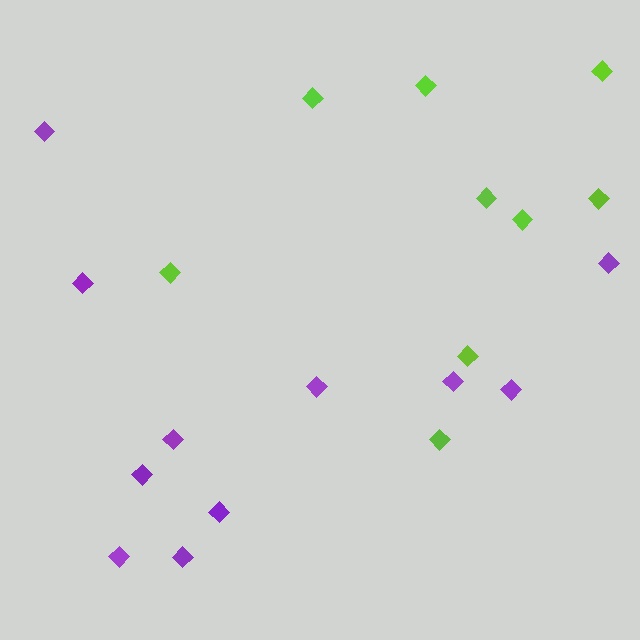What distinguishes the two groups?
There are 2 groups: one group of purple diamonds (11) and one group of lime diamonds (9).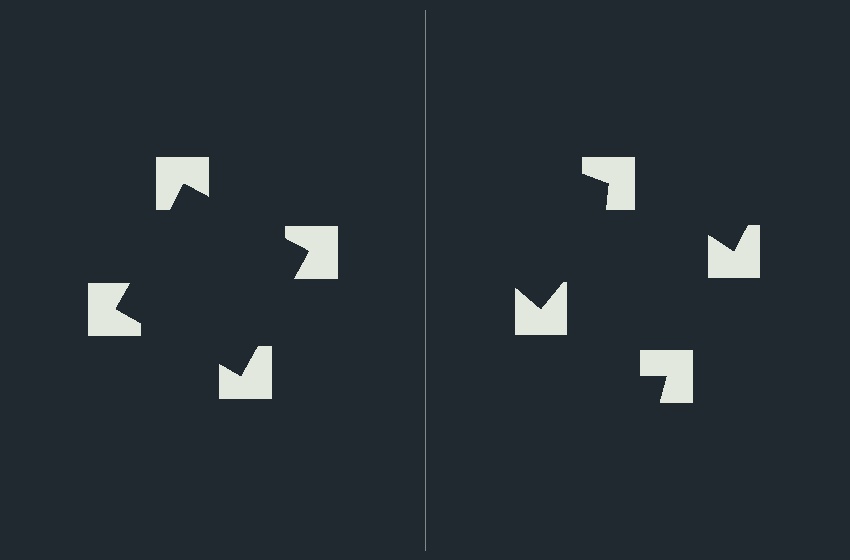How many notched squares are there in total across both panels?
8 — 4 on each side.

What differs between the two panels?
The notched squares are positioned identically on both sides; only the wedge orientations differ. On the left they align to a square; on the right they are misaligned.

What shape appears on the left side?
An illusory square.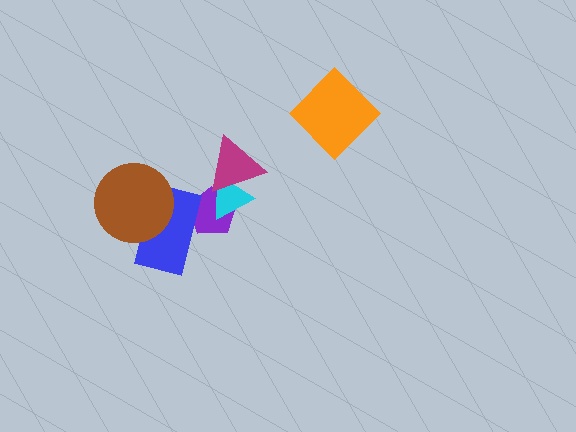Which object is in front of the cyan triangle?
The magenta triangle is in front of the cyan triangle.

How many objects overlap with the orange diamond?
0 objects overlap with the orange diamond.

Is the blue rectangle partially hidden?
Yes, it is partially covered by another shape.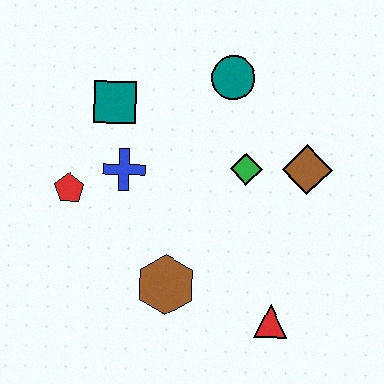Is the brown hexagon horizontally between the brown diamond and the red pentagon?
Yes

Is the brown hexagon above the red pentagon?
No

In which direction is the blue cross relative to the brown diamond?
The blue cross is to the left of the brown diamond.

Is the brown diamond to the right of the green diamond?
Yes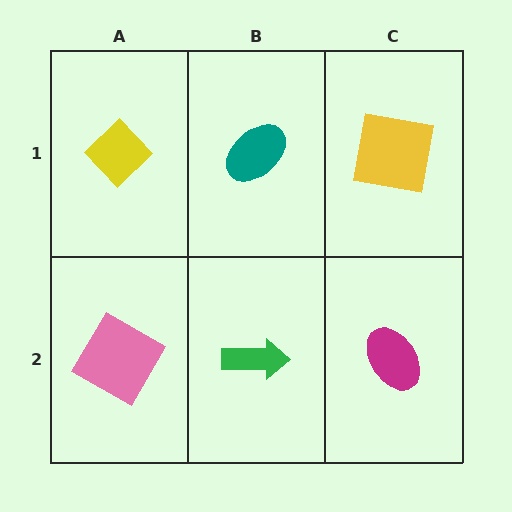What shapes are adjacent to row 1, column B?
A green arrow (row 2, column B), a yellow diamond (row 1, column A), a yellow square (row 1, column C).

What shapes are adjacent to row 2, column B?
A teal ellipse (row 1, column B), a pink diamond (row 2, column A), a magenta ellipse (row 2, column C).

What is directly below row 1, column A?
A pink diamond.